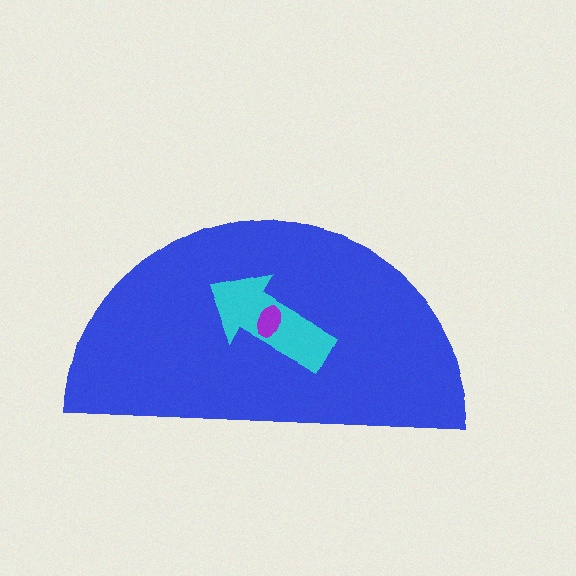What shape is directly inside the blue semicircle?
The cyan arrow.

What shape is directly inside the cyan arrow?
The purple ellipse.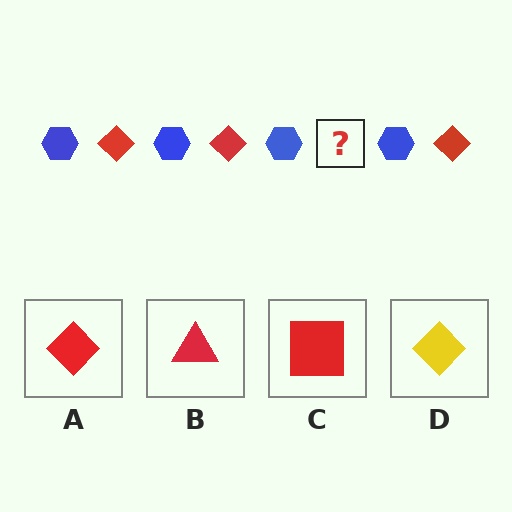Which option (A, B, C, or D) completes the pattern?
A.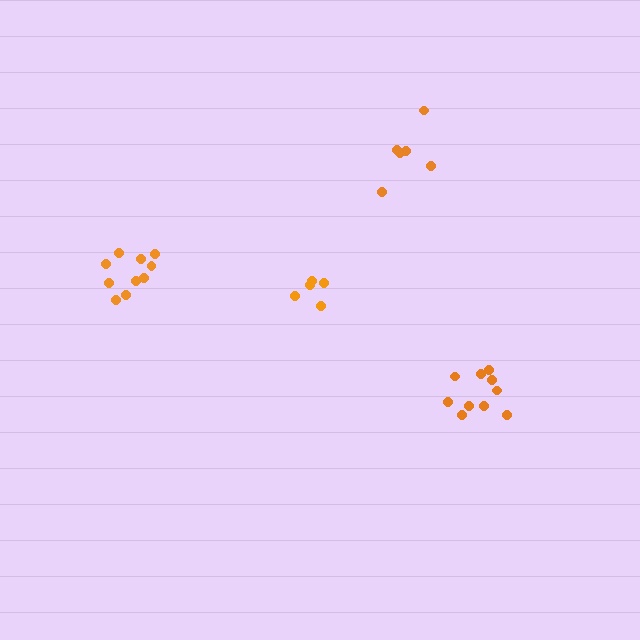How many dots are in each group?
Group 1: 10 dots, Group 2: 6 dots, Group 3: 5 dots, Group 4: 10 dots (31 total).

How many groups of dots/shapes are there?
There are 4 groups.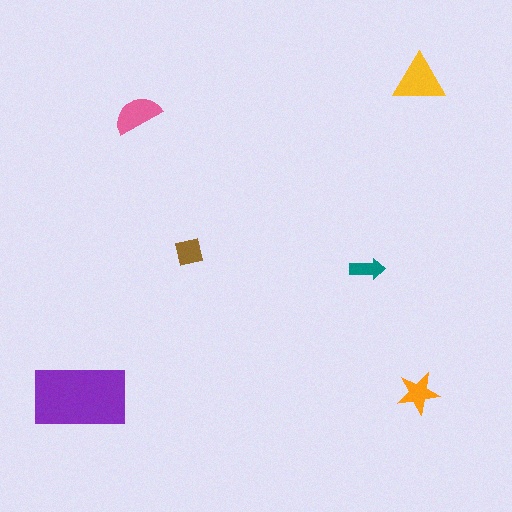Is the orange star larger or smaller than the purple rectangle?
Smaller.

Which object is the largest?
The purple rectangle.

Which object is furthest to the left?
The purple rectangle is leftmost.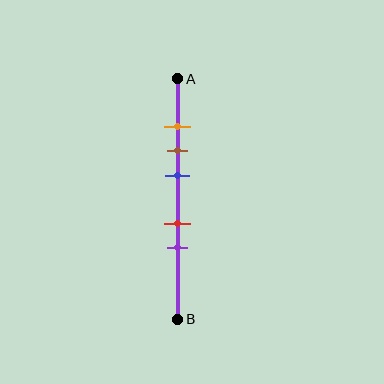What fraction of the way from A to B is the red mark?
The red mark is approximately 60% (0.6) of the way from A to B.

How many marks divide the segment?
There are 5 marks dividing the segment.